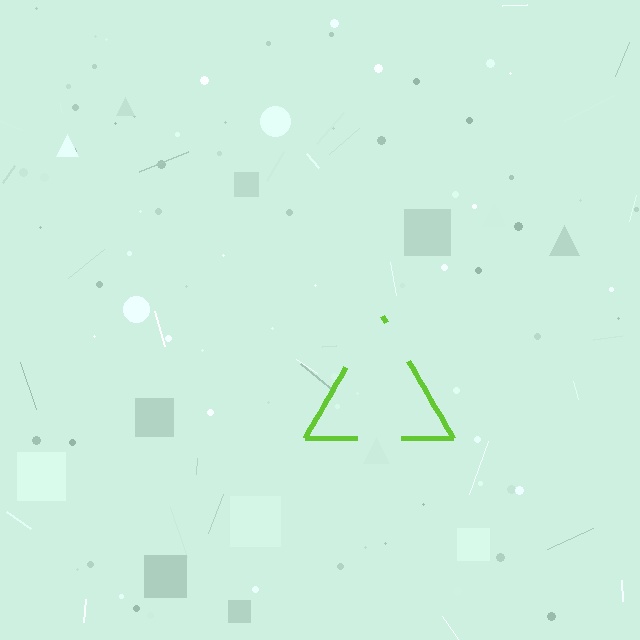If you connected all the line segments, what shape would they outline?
They would outline a triangle.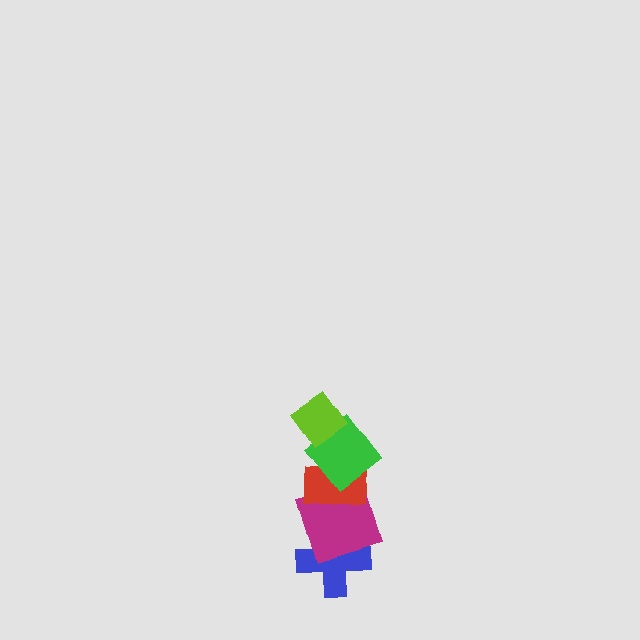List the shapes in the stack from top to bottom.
From top to bottom: the lime diamond, the green diamond, the red rectangle, the magenta square, the blue cross.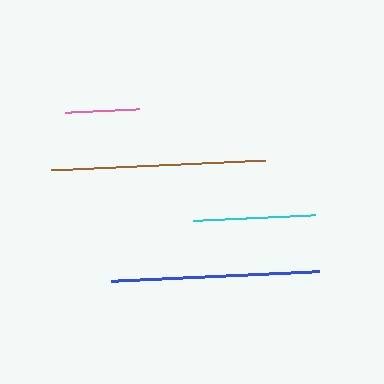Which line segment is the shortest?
The pink line is the shortest at approximately 74 pixels.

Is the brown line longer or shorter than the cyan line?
The brown line is longer than the cyan line.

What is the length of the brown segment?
The brown segment is approximately 214 pixels long.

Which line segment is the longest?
The brown line is the longest at approximately 214 pixels.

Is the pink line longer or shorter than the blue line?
The blue line is longer than the pink line.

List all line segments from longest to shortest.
From longest to shortest: brown, blue, cyan, pink.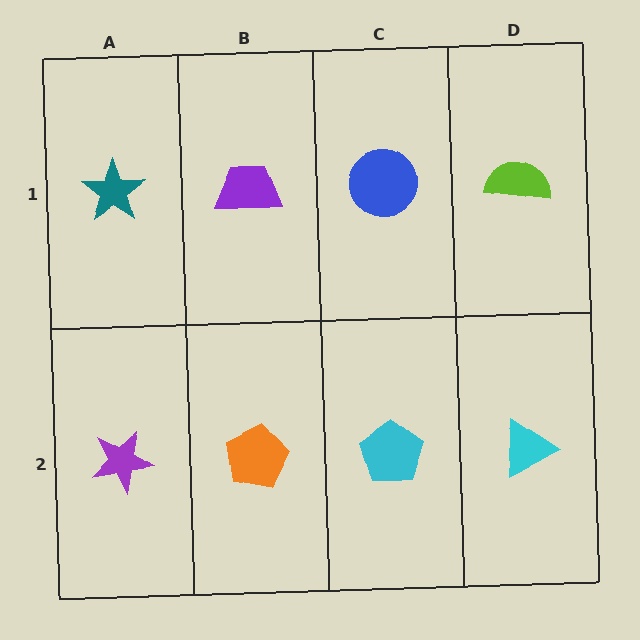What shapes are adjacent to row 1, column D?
A cyan triangle (row 2, column D), a blue circle (row 1, column C).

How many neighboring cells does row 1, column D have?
2.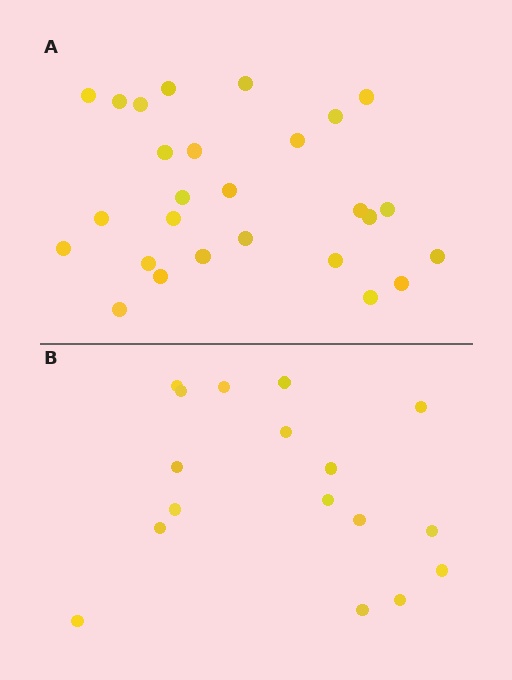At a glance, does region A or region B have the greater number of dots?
Region A (the top region) has more dots.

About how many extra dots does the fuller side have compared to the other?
Region A has roughly 10 or so more dots than region B.